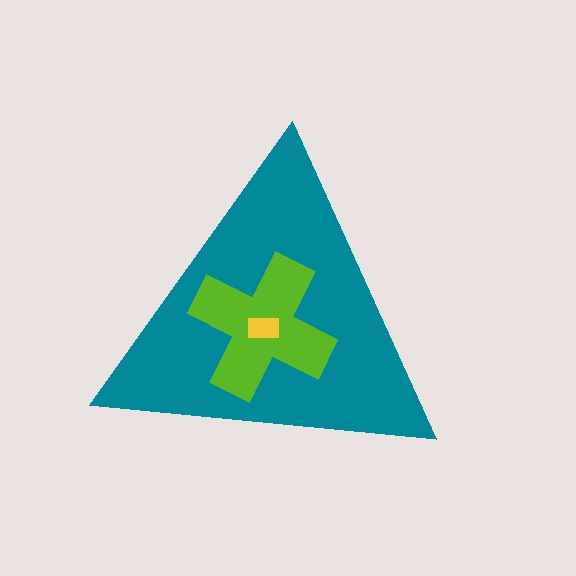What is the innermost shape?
The yellow rectangle.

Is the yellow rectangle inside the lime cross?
Yes.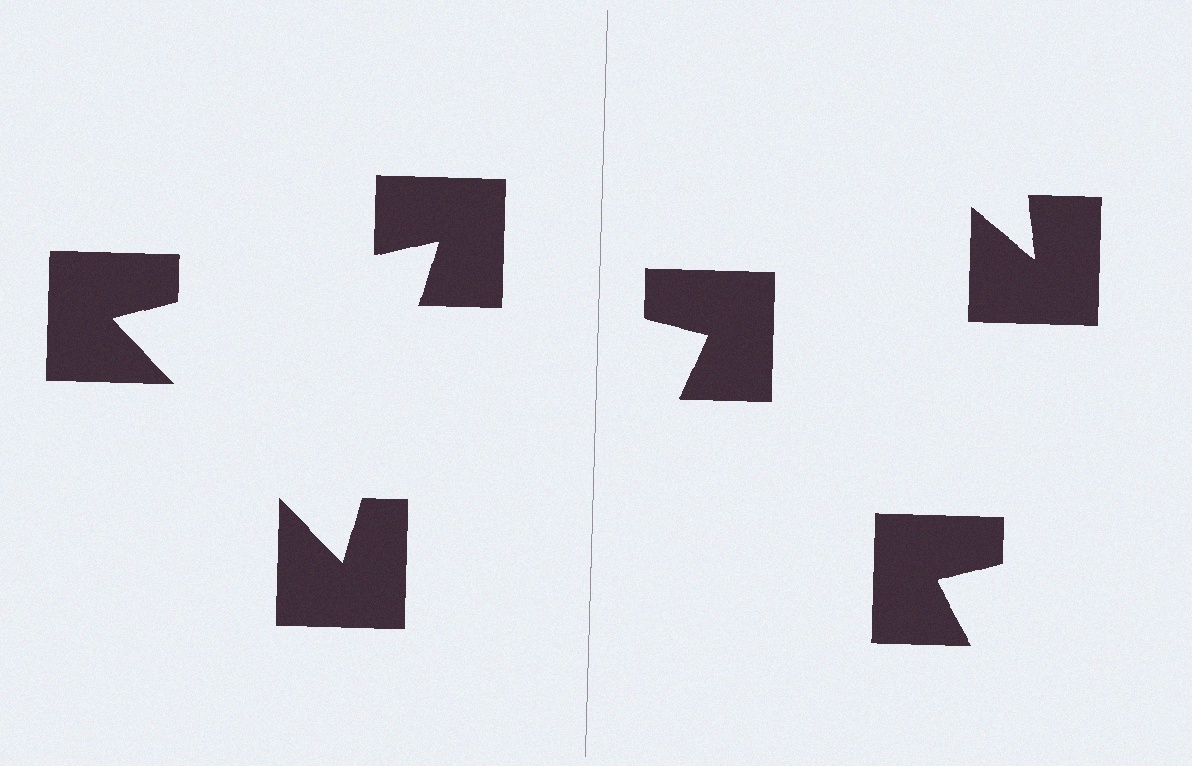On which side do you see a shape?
An illusory triangle appears on the left side. On the right side the wedge cuts are rotated, so no coherent shape forms.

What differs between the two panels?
The notched squares are positioned identically on both sides; only the wedge orientations differ. On the left they align to a triangle; on the right they are misaligned.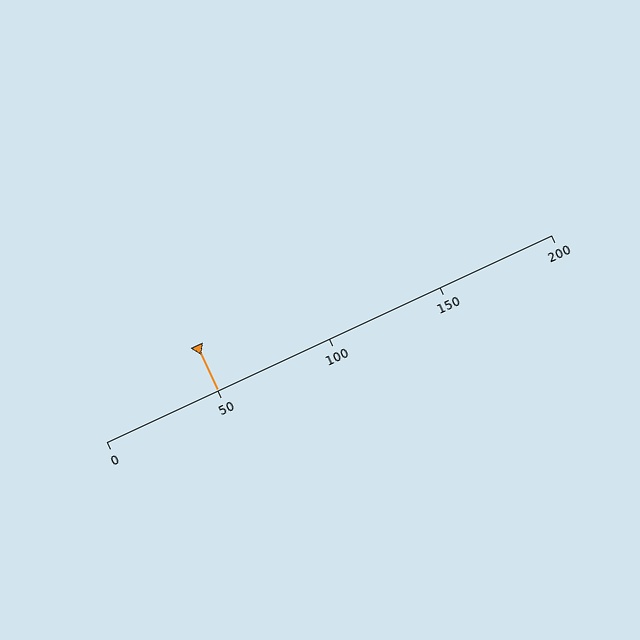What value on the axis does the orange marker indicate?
The marker indicates approximately 50.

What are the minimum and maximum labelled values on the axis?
The axis runs from 0 to 200.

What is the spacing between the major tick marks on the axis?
The major ticks are spaced 50 apart.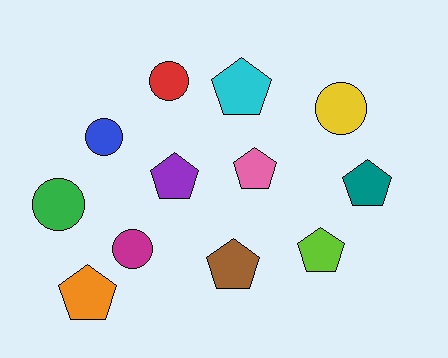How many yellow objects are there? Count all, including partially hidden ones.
There is 1 yellow object.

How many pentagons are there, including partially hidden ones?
There are 7 pentagons.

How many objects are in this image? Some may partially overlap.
There are 12 objects.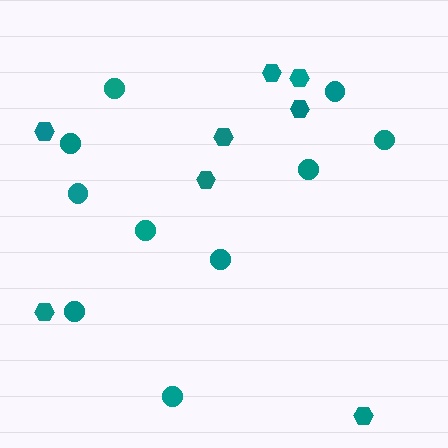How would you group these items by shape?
There are 2 groups: one group of circles (10) and one group of hexagons (8).